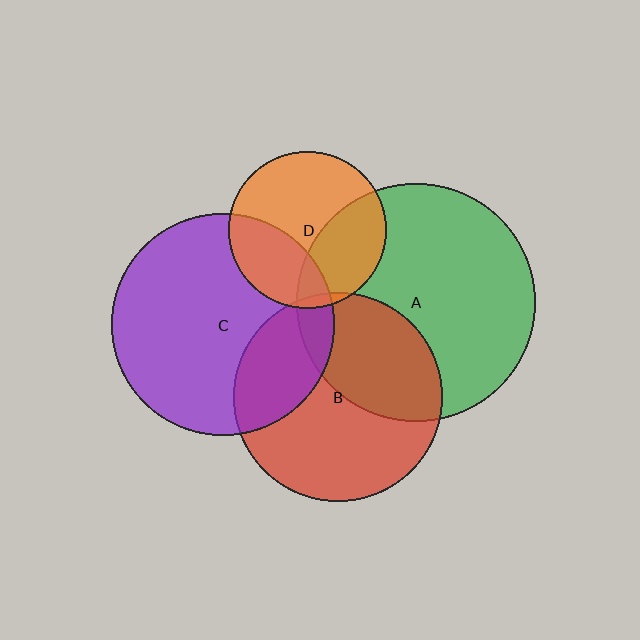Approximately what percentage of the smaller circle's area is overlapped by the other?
Approximately 30%.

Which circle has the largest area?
Circle A (green).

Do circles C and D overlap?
Yes.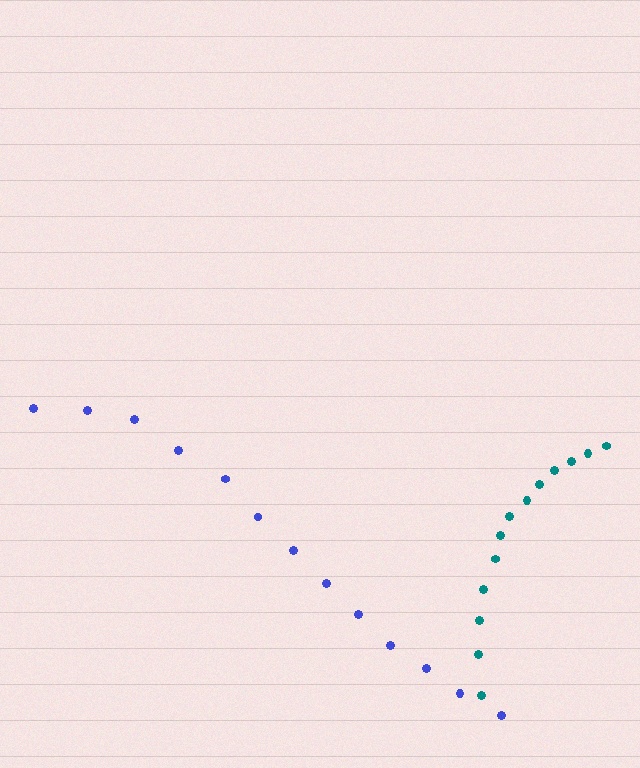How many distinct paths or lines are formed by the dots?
There are 2 distinct paths.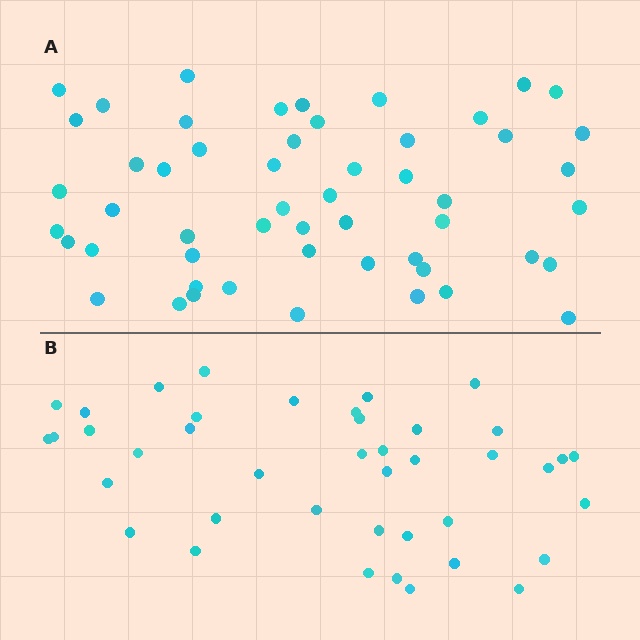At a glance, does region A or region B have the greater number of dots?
Region A (the top region) has more dots.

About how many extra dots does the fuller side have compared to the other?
Region A has roughly 12 or so more dots than region B.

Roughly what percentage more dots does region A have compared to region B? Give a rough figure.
About 30% more.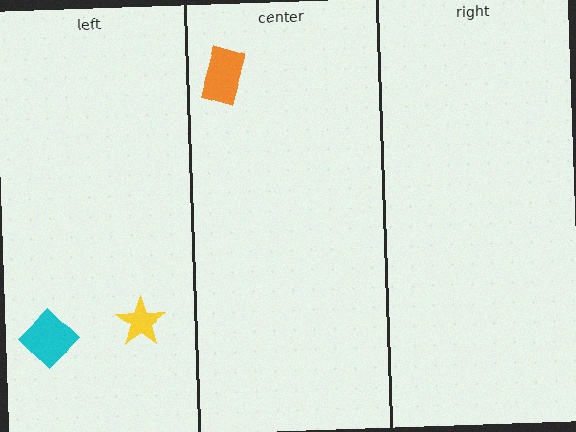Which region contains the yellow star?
The left region.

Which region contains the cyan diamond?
The left region.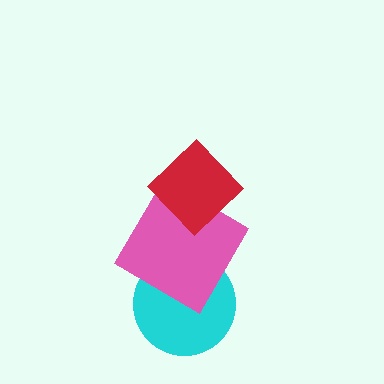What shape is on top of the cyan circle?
The pink diamond is on top of the cyan circle.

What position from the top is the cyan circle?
The cyan circle is 3rd from the top.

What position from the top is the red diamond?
The red diamond is 1st from the top.